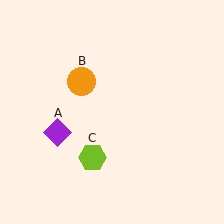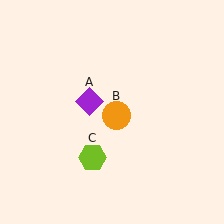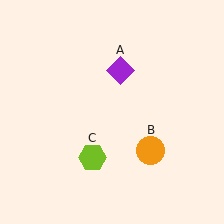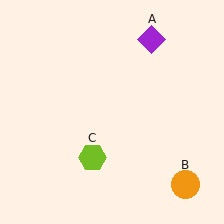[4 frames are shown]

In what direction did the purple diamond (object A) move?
The purple diamond (object A) moved up and to the right.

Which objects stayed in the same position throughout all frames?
Lime hexagon (object C) remained stationary.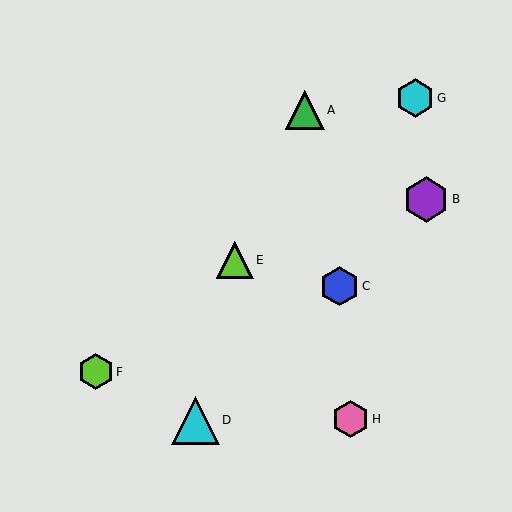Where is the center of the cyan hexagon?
The center of the cyan hexagon is at (415, 98).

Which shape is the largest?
The cyan triangle (labeled D) is the largest.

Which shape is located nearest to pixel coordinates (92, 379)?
The lime hexagon (labeled F) at (96, 372) is nearest to that location.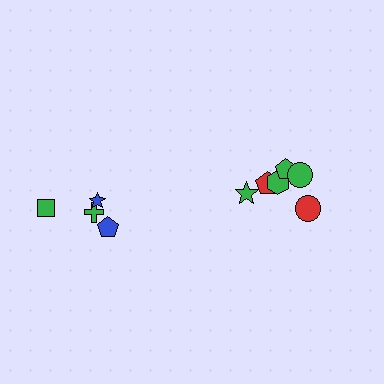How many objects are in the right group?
There are 6 objects.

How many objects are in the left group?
There are 4 objects.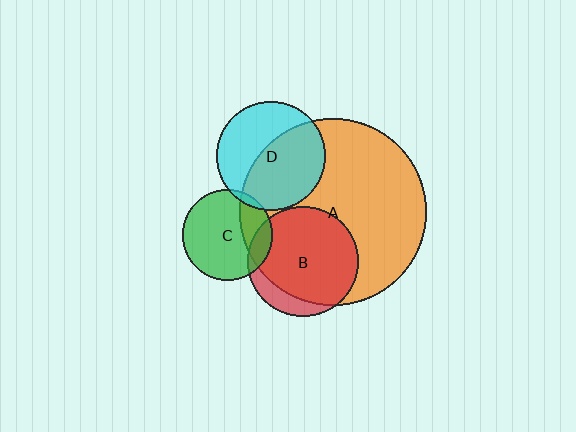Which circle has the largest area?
Circle A (orange).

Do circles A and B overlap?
Yes.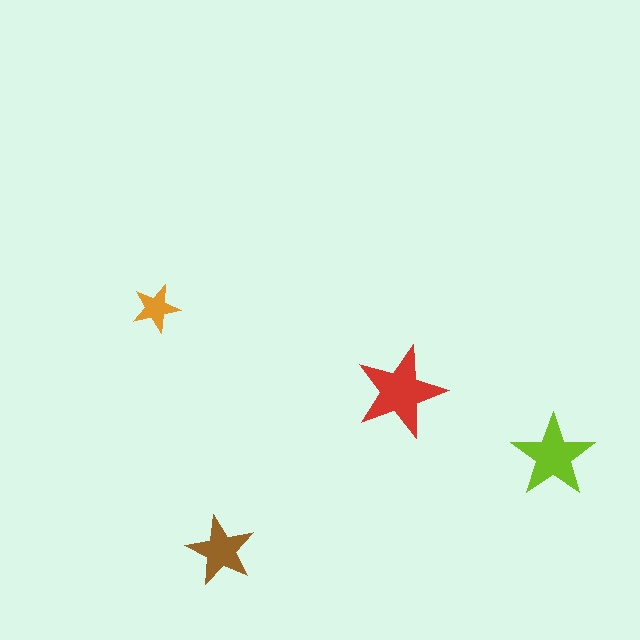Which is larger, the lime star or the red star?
The red one.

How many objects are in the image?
There are 4 objects in the image.